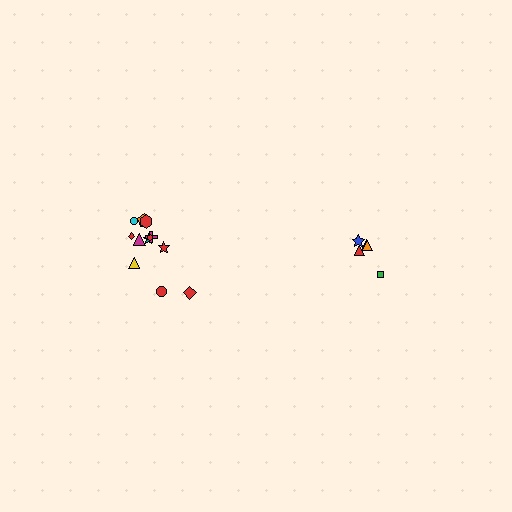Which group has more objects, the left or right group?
The left group.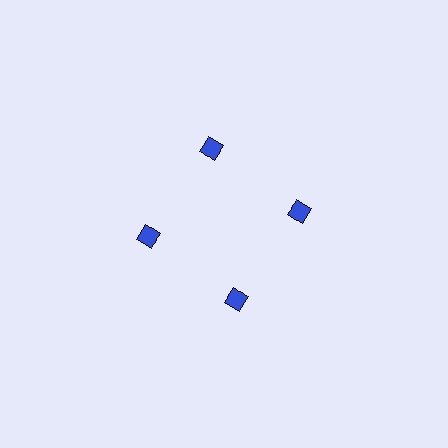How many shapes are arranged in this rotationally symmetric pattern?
There are 4 shapes, arranged in 4 groups of 1.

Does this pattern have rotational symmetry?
Yes, this pattern has 4-fold rotational symmetry. It looks the same after rotating 90 degrees around the center.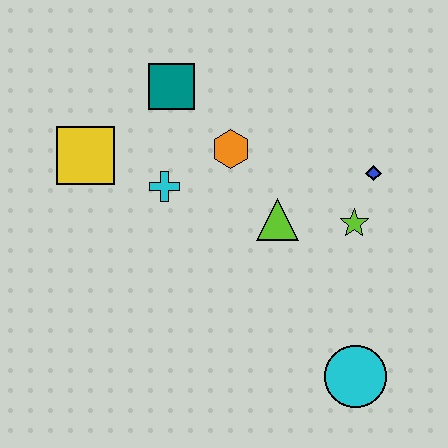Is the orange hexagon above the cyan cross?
Yes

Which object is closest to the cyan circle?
The lime star is closest to the cyan circle.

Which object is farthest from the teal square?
The cyan circle is farthest from the teal square.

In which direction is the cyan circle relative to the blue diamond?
The cyan circle is below the blue diamond.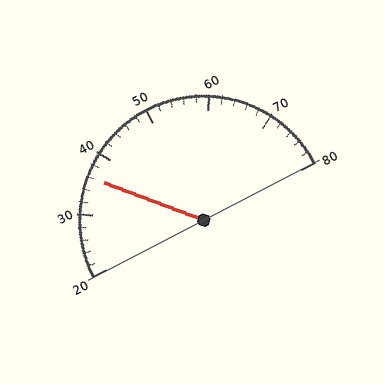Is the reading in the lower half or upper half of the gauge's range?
The reading is in the lower half of the range (20 to 80).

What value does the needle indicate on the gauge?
The needle indicates approximately 36.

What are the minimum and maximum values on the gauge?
The gauge ranges from 20 to 80.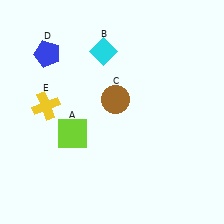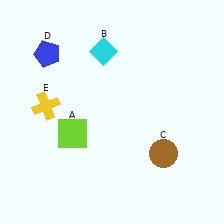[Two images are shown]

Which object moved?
The brown circle (C) moved down.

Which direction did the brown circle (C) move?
The brown circle (C) moved down.